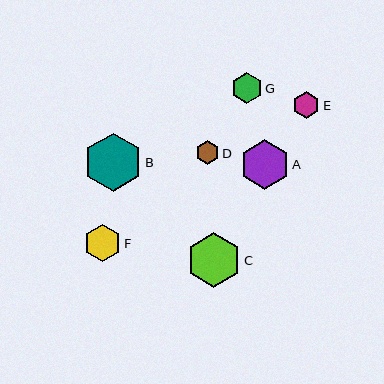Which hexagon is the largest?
Hexagon B is the largest with a size of approximately 58 pixels.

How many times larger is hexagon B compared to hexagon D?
Hexagon B is approximately 2.4 times the size of hexagon D.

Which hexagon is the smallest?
Hexagon D is the smallest with a size of approximately 24 pixels.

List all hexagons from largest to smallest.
From largest to smallest: B, C, A, F, G, E, D.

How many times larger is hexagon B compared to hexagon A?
Hexagon B is approximately 1.2 times the size of hexagon A.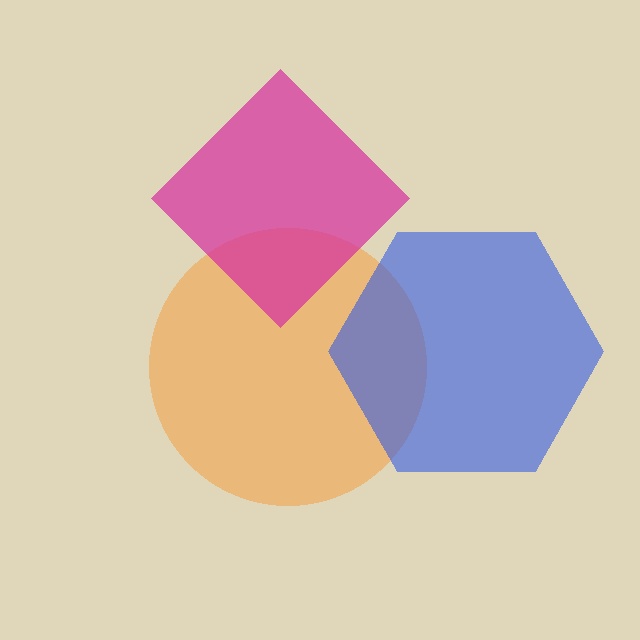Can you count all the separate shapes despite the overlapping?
Yes, there are 3 separate shapes.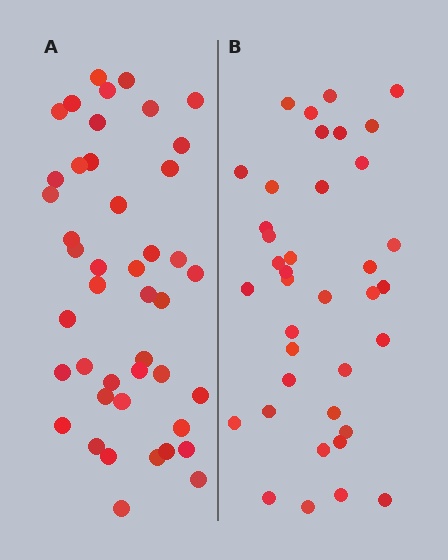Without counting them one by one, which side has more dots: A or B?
Region A (the left region) has more dots.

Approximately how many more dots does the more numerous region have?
Region A has about 6 more dots than region B.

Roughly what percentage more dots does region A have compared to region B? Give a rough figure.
About 15% more.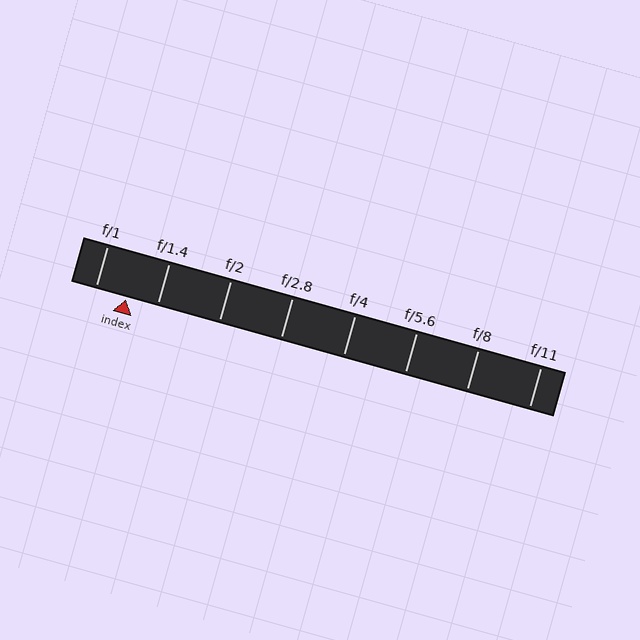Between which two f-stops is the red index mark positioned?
The index mark is between f/1 and f/1.4.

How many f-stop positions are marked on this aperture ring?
There are 8 f-stop positions marked.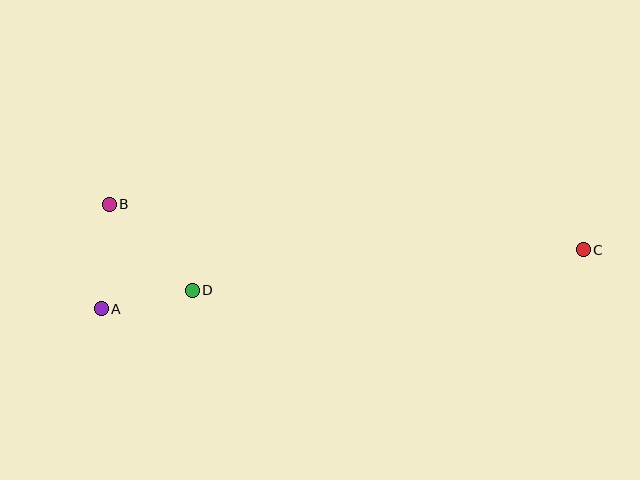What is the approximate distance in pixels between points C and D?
The distance between C and D is approximately 393 pixels.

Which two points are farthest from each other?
Points A and C are farthest from each other.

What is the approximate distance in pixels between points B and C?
The distance between B and C is approximately 476 pixels.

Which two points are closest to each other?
Points A and D are closest to each other.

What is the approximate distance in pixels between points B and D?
The distance between B and D is approximately 120 pixels.